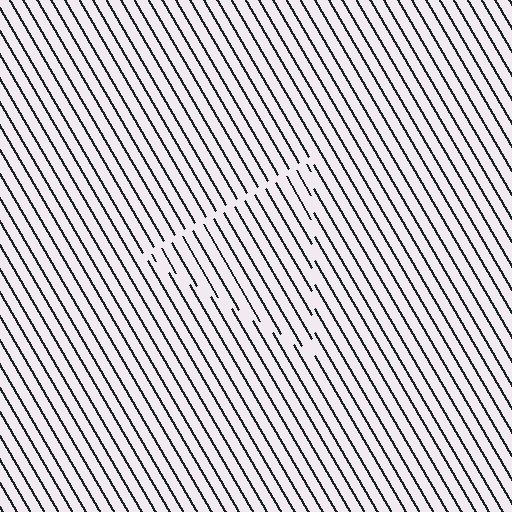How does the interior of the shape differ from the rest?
The interior of the shape contains the same grating, shifted by half a period — the contour is defined by the phase discontinuity where line-ends from the inner and outer gratings abut.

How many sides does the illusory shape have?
3 sides — the line-ends trace a triangle.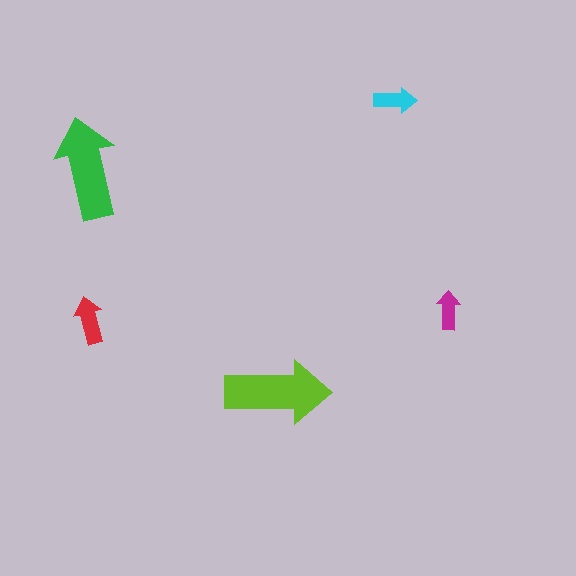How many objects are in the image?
There are 5 objects in the image.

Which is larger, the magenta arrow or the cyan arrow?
The cyan one.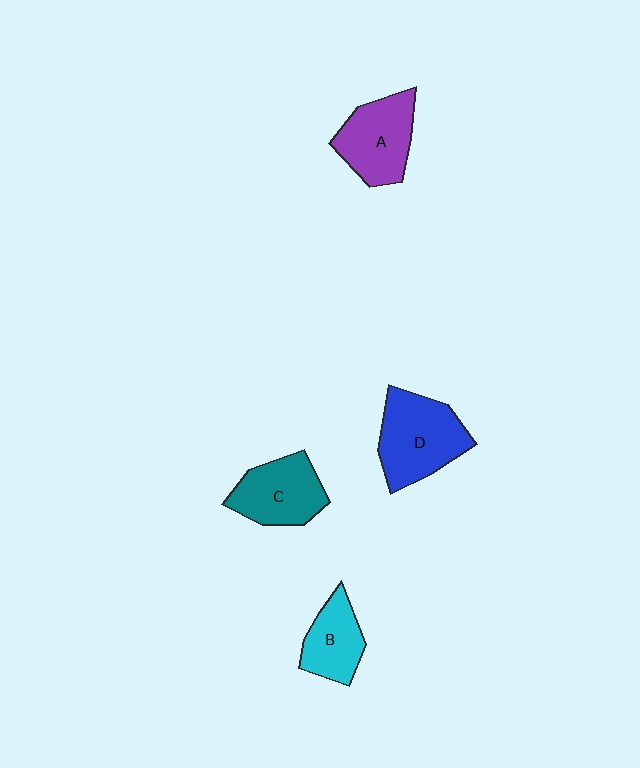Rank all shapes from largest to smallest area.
From largest to smallest: D (blue), A (purple), C (teal), B (cyan).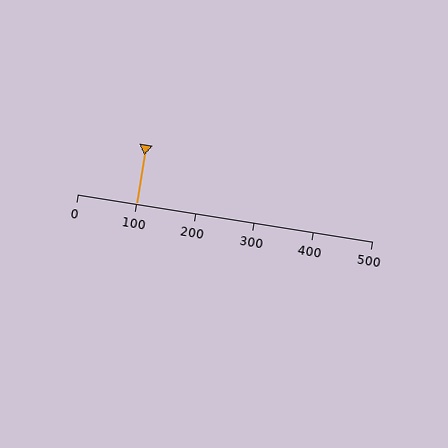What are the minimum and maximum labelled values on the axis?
The axis runs from 0 to 500.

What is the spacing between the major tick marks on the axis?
The major ticks are spaced 100 apart.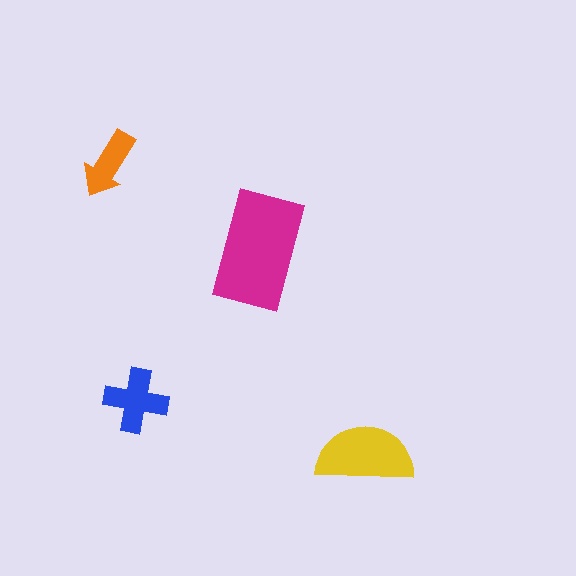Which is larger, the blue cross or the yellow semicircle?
The yellow semicircle.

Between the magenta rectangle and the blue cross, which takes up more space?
The magenta rectangle.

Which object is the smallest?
The orange arrow.